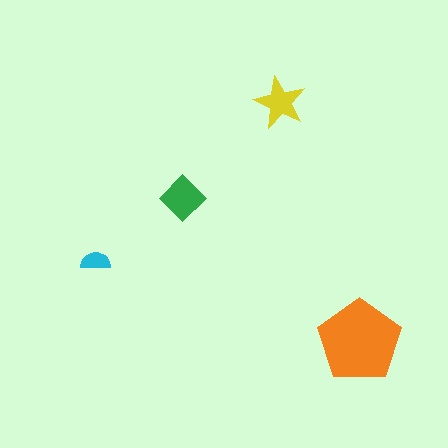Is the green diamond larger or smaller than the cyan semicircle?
Larger.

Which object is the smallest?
The cyan semicircle.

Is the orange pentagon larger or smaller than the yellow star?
Larger.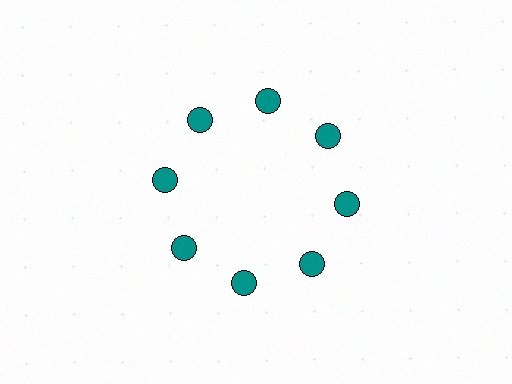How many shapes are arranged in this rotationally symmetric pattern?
There are 8 shapes, arranged in 8 groups of 1.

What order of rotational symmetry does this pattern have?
This pattern has 8-fold rotational symmetry.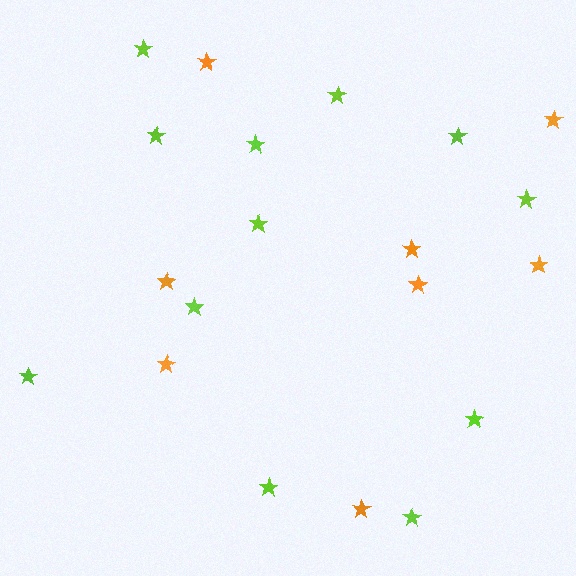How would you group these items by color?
There are 2 groups: one group of lime stars (12) and one group of orange stars (8).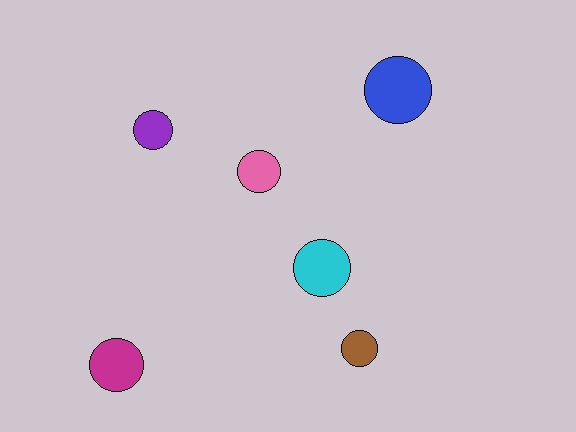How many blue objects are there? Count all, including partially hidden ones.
There is 1 blue object.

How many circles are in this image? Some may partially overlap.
There are 6 circles.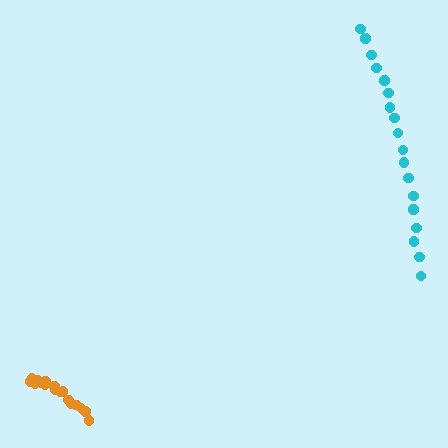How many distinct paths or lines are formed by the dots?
There are 2 distinct paths.